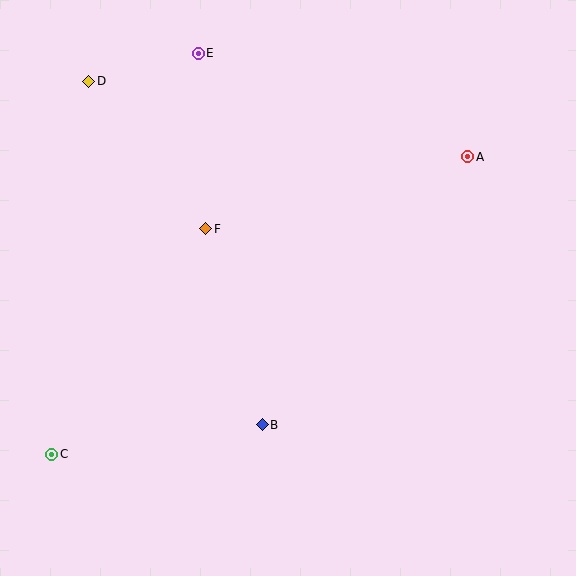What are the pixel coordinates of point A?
Point A is at (468, 157).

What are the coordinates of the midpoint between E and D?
The midpoint between E and D is at (144, 67).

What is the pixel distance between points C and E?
The distance between C and E is 427 pixels.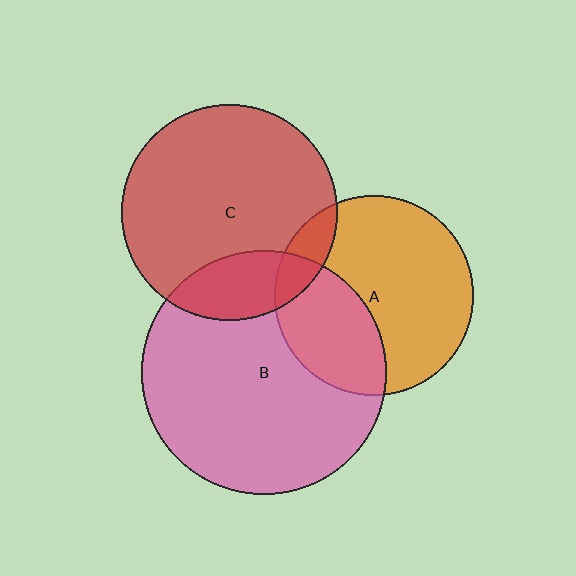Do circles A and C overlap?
Yes.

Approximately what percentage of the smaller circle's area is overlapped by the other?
Approximately 10%.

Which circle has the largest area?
Circle B (pink).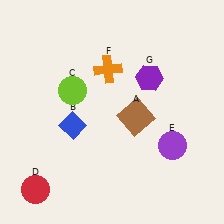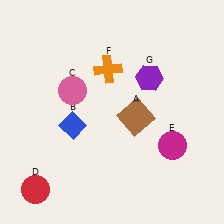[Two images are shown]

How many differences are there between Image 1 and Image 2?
There are 2 differences between the two images.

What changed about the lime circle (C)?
In Image 1, C is lime. In Image 2, it changed to pink.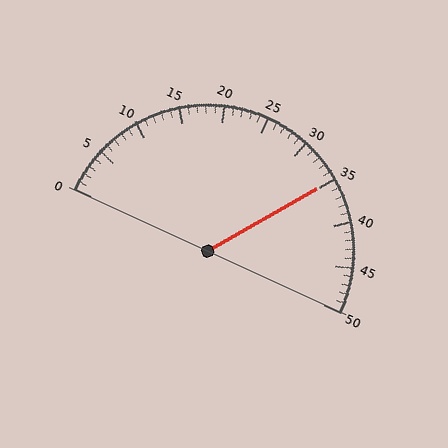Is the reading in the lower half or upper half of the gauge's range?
The reading is in the upper half of the range (0 to 50).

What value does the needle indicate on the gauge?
The needle indicates approximately 35.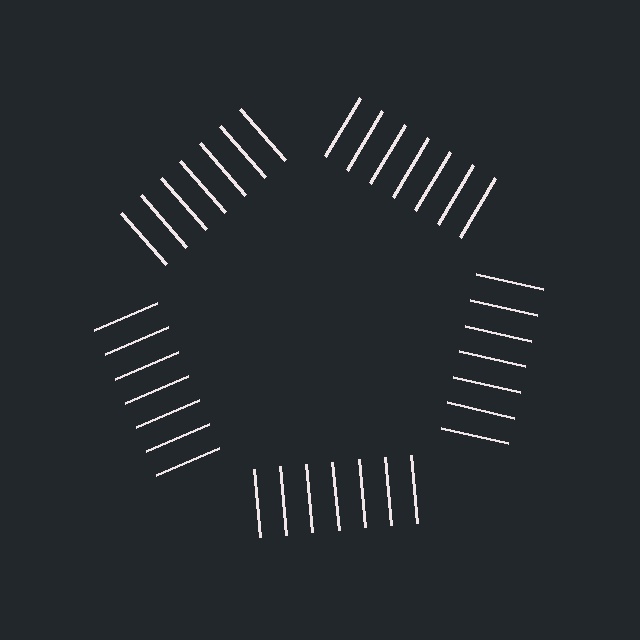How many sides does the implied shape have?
5 sides — the line-ends trace a pentagon.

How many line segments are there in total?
35 — 7 along each of the 5 edges.